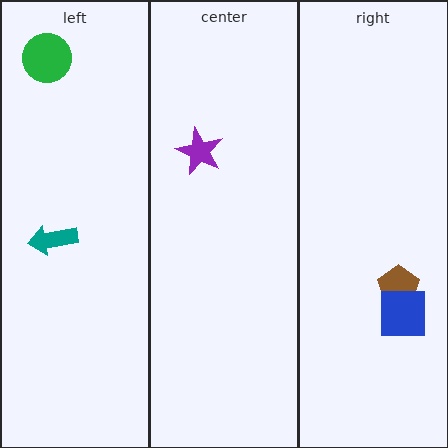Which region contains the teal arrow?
The left region.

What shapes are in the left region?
The teal arrow, the green circle.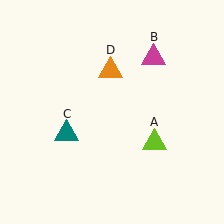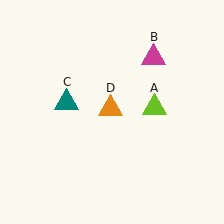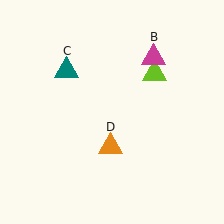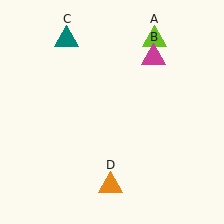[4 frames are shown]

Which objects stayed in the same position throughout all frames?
Magenta triangle (object B) remained stationary.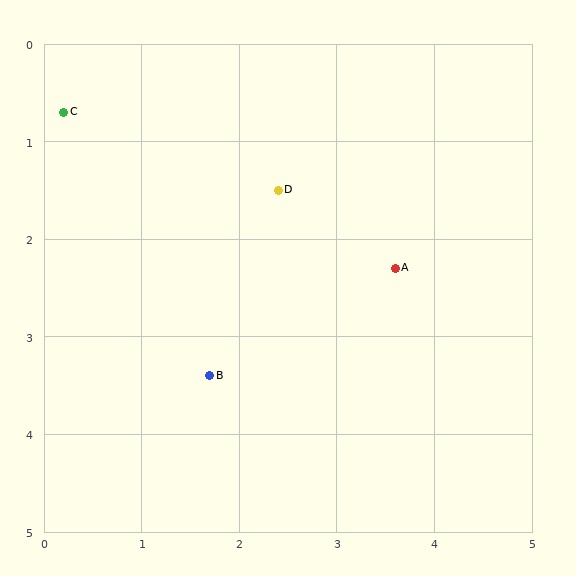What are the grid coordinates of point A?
Point A is at approximately (3.6, 2.3).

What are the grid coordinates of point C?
Point C is at approximately (0.2, 0.7).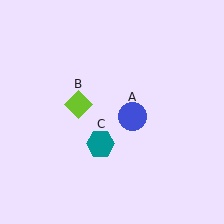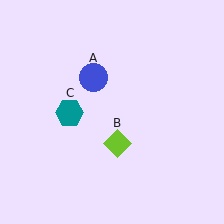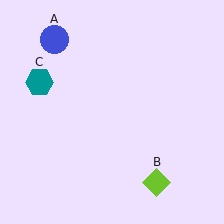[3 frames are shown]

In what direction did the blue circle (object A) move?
The blue circle (object A) moved up and to the left.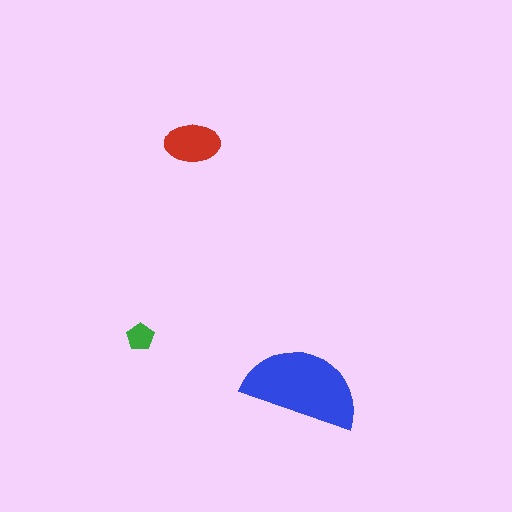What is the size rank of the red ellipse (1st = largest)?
2nd.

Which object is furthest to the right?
The blue semicircle is rightmost.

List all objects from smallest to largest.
The green pentagon, the red ellipse, the blue semicircle.